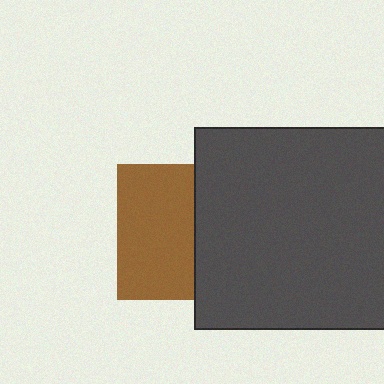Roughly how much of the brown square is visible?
About half of it is visible (roughly 56%).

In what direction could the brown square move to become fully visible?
The brown square could move left. That would shift it out from behind the dark gray square entirely.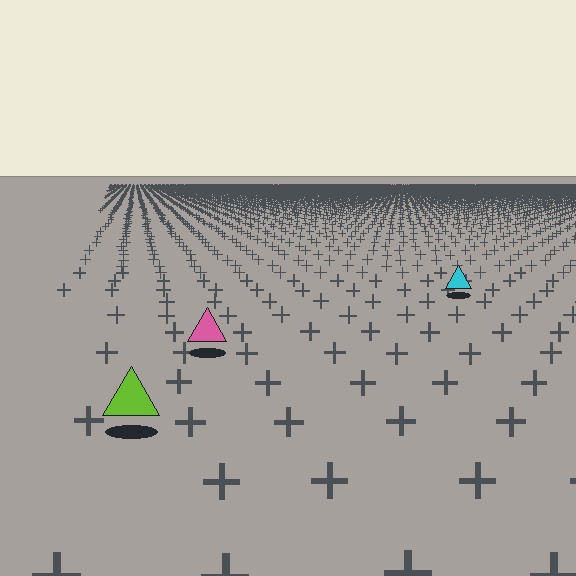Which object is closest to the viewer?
The lime triangle is closest. The texture marks near it are larger and more spread out.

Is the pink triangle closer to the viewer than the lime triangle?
No. The lime triangle is closer — you can tell from the texture gradient: the ground texture is coarser near it.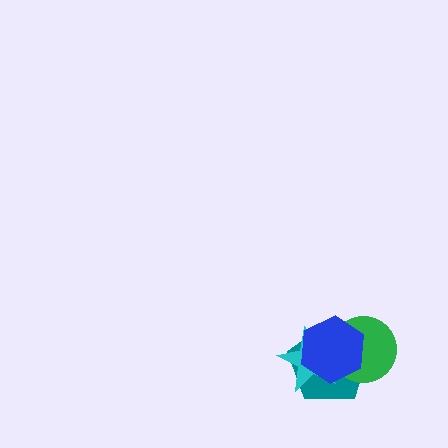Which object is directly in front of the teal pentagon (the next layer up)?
The cyan star is directly in front of the teal pentagon.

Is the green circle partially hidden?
Yes, it is partially covered by another shape.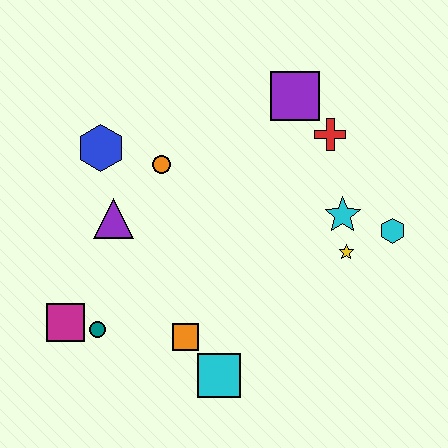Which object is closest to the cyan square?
The orange square is closest to the cyan square.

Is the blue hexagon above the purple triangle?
Yes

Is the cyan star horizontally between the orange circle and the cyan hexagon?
Yes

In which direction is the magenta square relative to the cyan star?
The magenta square is to the left of the cyan star.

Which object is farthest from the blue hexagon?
The cyan hexagon is farthest from the blue hexagon.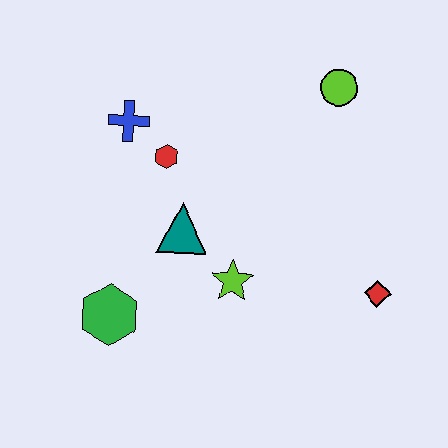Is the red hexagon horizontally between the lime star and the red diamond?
No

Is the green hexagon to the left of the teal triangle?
Yes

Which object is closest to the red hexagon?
The blue cross is closest to the red hexagon.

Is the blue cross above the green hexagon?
Yes